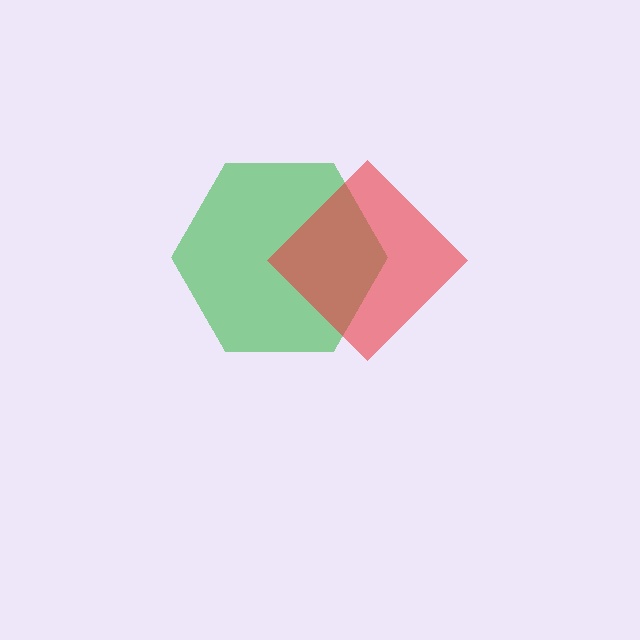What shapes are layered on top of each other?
The layered shapes are: a green hexagon, a red diamond.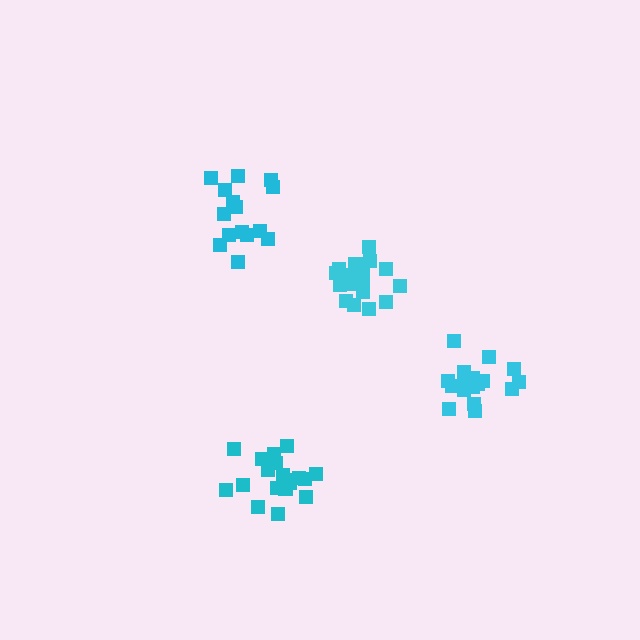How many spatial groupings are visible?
There are 4 spatial groupings.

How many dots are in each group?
Group 1: 17 dots, Group 2: 19 dots, Group 3: 15 dots, Group 4: 20 dots (71 total).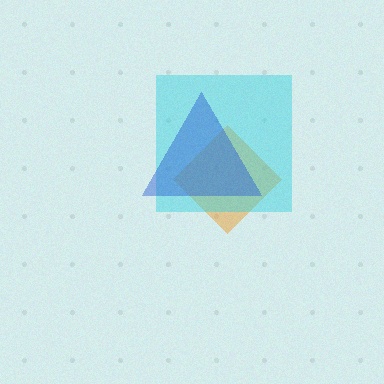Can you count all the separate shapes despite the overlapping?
Yes, there are 3 separate shapes.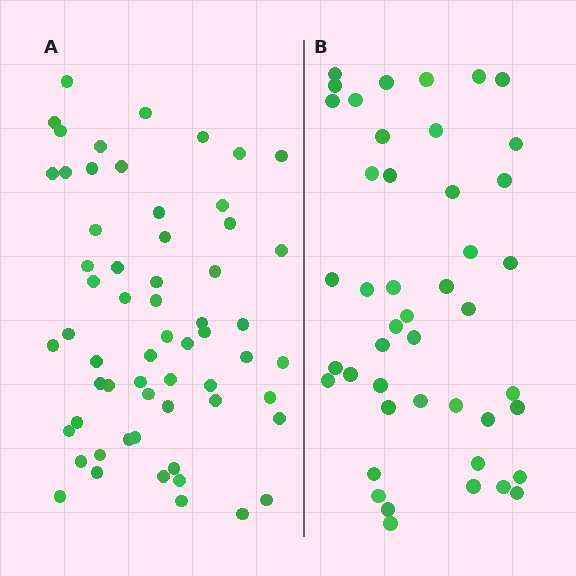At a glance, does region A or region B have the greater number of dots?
Region A (the left region) has more dots.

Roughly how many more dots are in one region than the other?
Region A has approximately 15 more dots than region B.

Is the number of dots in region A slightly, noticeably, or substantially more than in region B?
Region A has noticeably more, but not dramatically so. The ratio is roughly 1.3 to 1.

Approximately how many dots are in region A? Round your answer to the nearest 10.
About 60 dots.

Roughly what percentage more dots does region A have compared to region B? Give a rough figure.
About 35% more.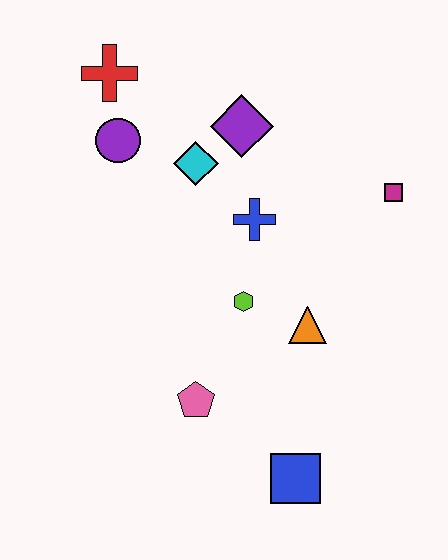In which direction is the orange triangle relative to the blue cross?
The orange triangle is below the blue cross.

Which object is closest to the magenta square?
The blue cross is closest to the magenta square.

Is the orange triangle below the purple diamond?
Yes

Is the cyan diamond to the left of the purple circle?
No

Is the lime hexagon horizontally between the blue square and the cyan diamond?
Yes